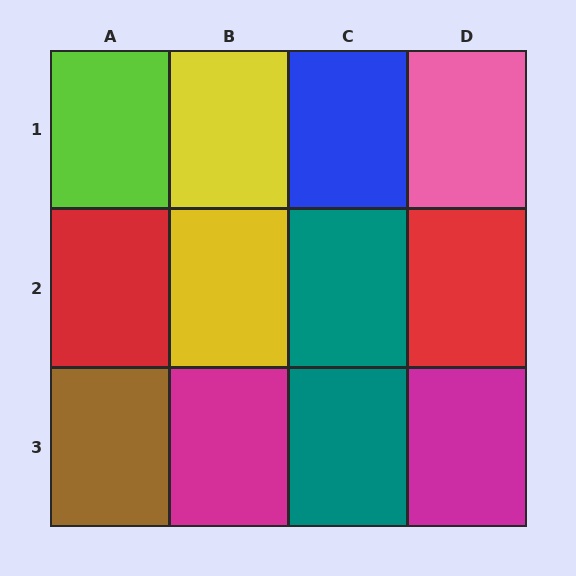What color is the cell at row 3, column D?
Magenta.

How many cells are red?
2 cells are red.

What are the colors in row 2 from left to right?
Red, yellow, teal, red.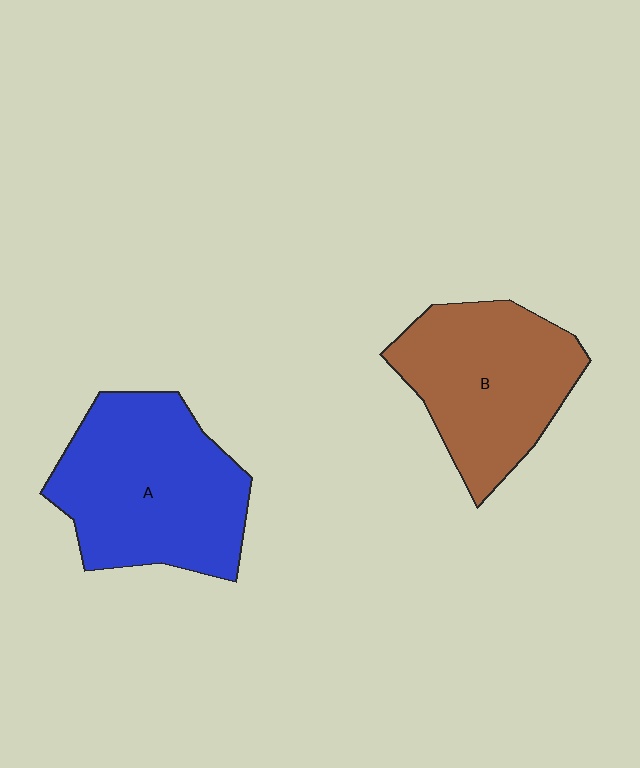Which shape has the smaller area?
Shape B (brown).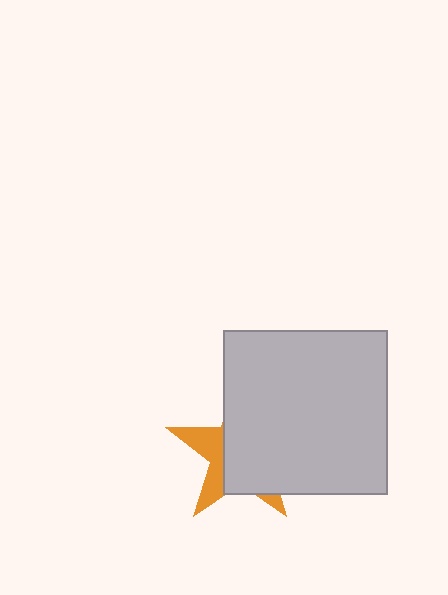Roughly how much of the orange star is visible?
A small part of it is visible (roughly 32%).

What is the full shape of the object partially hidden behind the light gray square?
The partially hidden object is an orange star.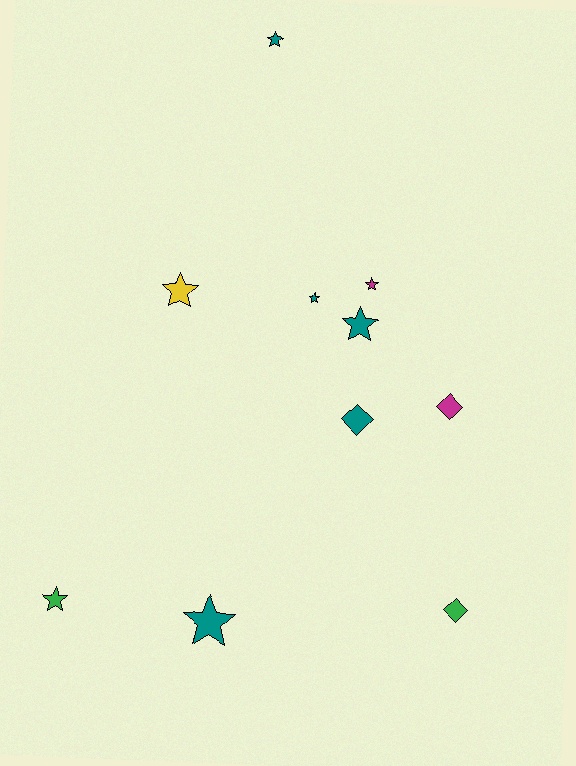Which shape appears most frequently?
Star, with 7 objects.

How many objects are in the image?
There are 10 objects.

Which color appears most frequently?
Teal, with 5 objects.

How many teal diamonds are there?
There is 1 teal diamond.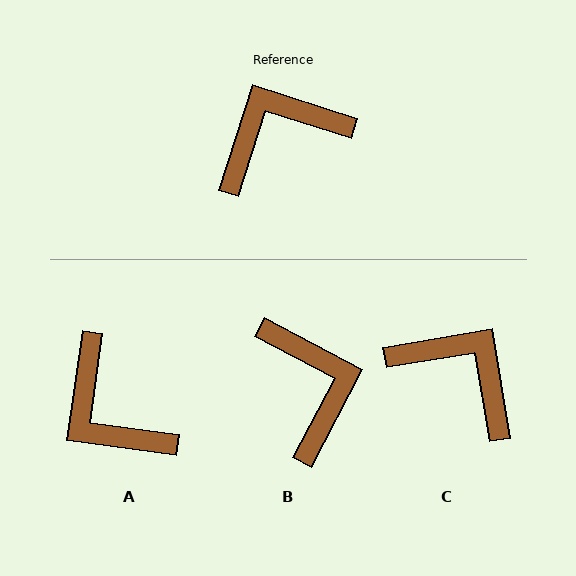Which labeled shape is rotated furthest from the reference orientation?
A, about 100 degrees away.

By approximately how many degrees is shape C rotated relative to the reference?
Approximately 63 degrees clockwise.